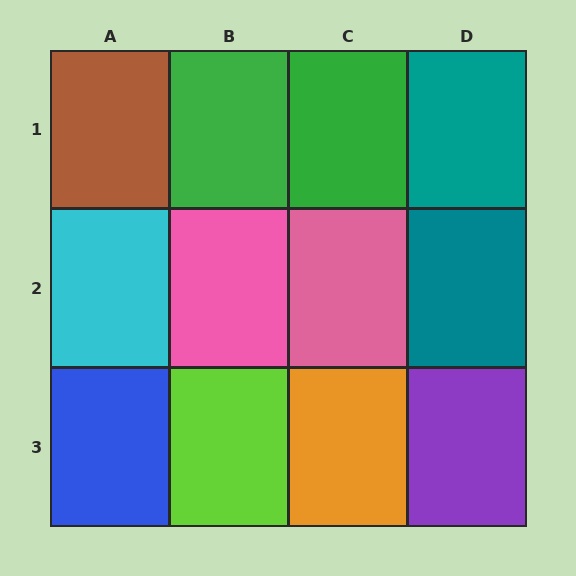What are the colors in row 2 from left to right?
Cyan, pink, pink, teal.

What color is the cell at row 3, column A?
Blue.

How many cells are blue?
1 cell is blue.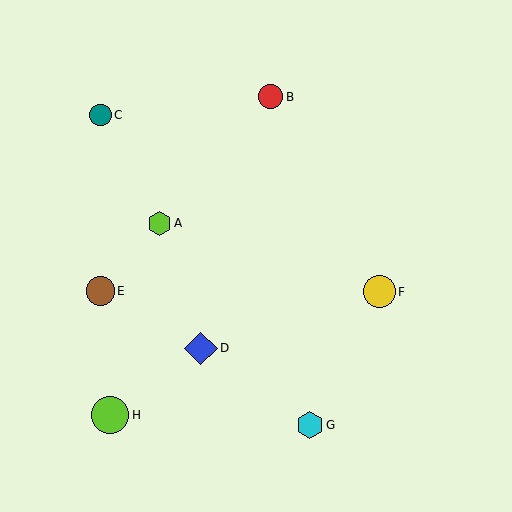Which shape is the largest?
The lime circle (labeled H) is the largest.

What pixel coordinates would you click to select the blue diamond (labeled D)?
Click at (201, 348) to select the blue diamond D.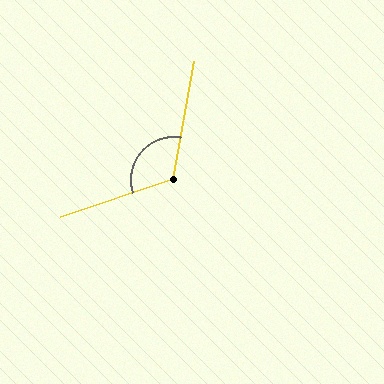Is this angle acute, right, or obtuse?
It is obtuse.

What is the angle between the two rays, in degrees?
Approximately 118 degrees.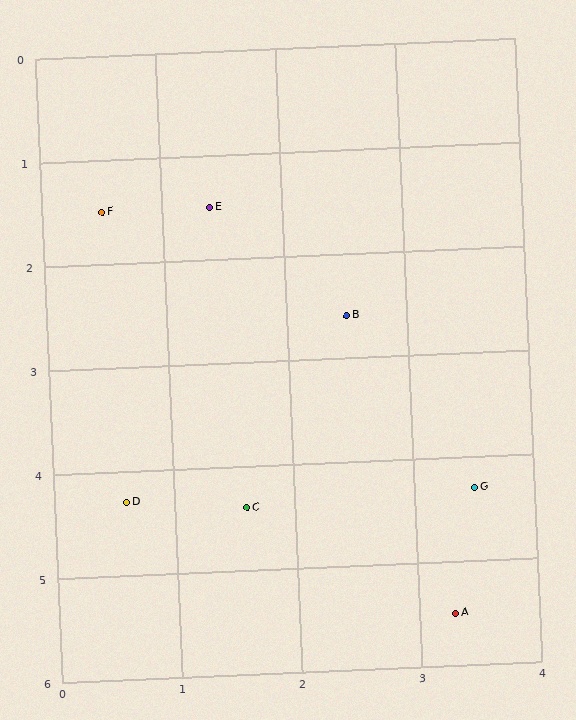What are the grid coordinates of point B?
Point B is at approximately (2.5, 2.6).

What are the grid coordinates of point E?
Point E is at approximately (1.4, 1.5).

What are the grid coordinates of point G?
Point G is at approximately (3.5, 4.3).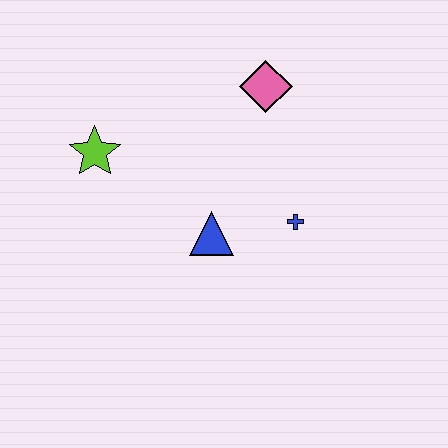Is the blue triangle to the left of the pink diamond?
Yes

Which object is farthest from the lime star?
The blue cross is farthest from the lime star.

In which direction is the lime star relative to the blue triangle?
The lime star is to the left of the blue triangle.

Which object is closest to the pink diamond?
The blue cross is closest to the pink diamond.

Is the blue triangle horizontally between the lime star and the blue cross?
Yes